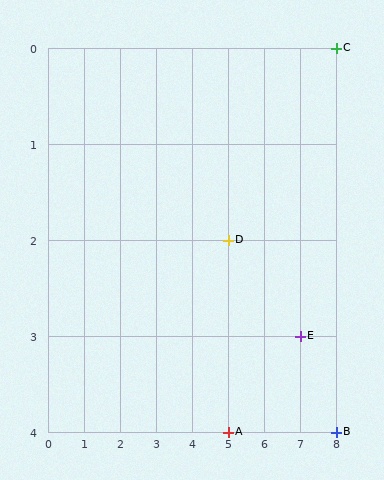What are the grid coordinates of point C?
Point C is at grid coordinates (8, 0).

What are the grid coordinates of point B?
Point B is at grid coordinates (8, 4).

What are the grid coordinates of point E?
Point E is at grid coordinates (7, 3).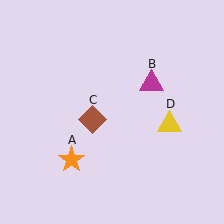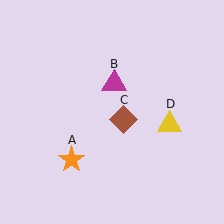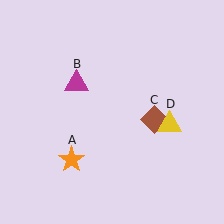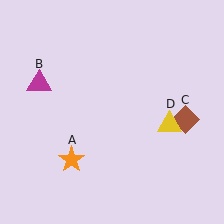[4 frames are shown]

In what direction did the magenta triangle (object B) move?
The magenta triangle (object B) moved left.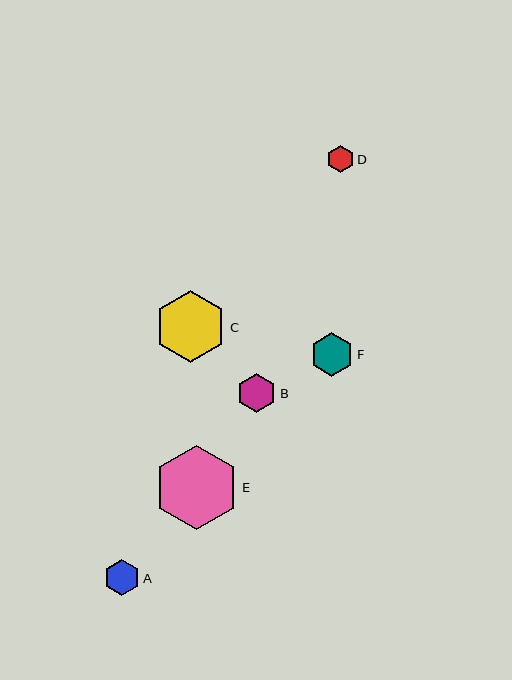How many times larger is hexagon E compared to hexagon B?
Hexagon E is approximately 2.2 times the size of hexagon B.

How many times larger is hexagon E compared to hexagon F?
Hexagon E is approximately 2.0 times the size of hexagon F.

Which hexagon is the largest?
Hexagon E is the largest with a size of approximately 85 pixels.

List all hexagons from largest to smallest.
From largest to smallest: E, C, F, B, A, D.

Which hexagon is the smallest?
Hexagon D is the smallest with a size of approximately 27 pixels.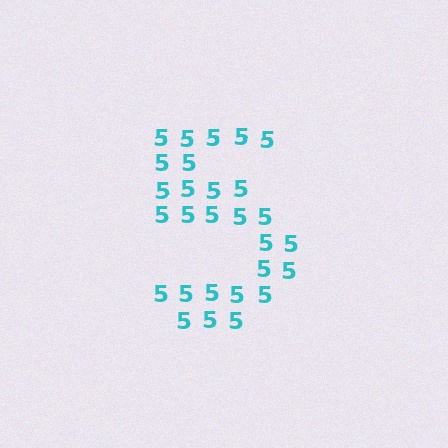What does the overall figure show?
The overall figure shows the digit 5.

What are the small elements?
The small elements are digit 5's.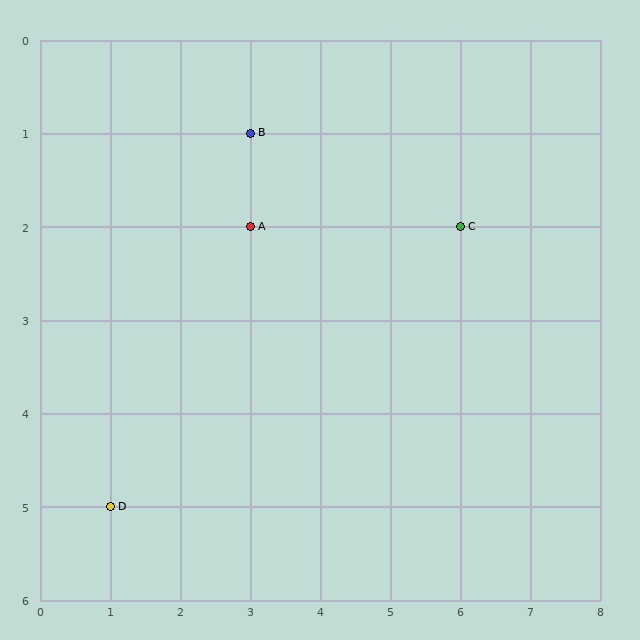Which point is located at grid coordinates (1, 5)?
Point D is at (1, 5).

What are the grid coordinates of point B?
Point B is at grid coordinates (3, 1).